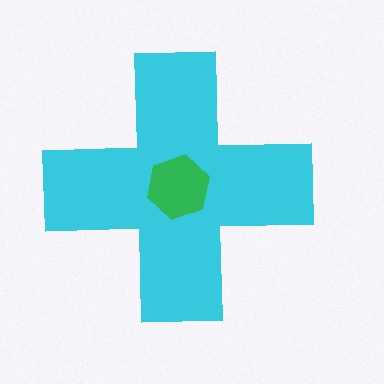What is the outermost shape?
The cyan cross.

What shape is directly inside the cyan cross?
The green hexagon.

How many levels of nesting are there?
2.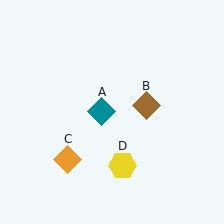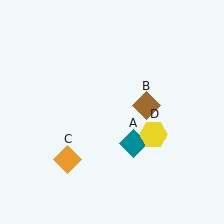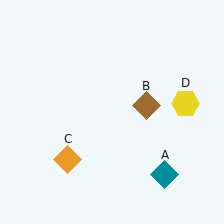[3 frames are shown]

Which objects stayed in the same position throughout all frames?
Brown diamond (object B) and orange diamond (object C) remained stationary.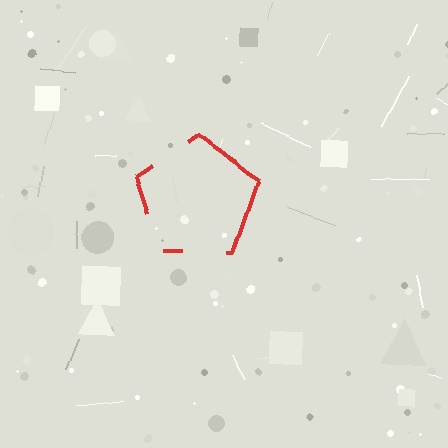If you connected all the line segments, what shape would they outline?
They would outline a pentagon.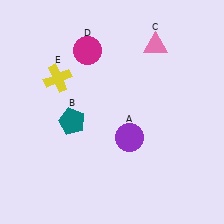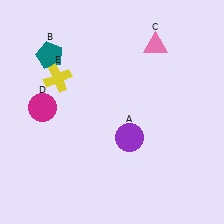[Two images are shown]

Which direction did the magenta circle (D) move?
The magenta circle (D) moved down.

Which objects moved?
The objects that moved are: the teal pentagon (B), the magenta circle (D).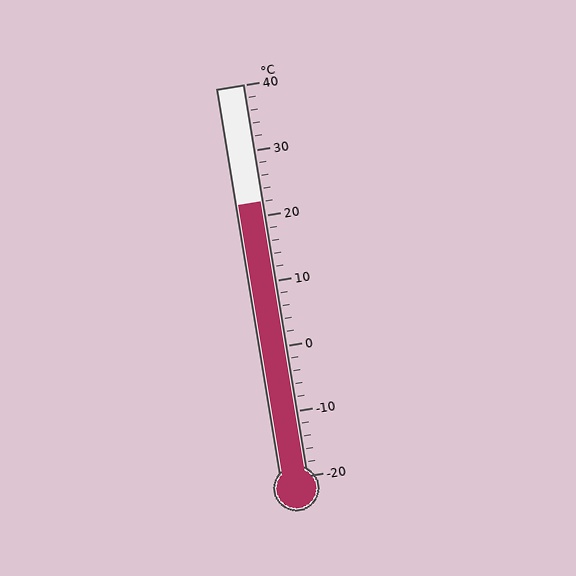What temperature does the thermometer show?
The thermometer shows approximately 22°C.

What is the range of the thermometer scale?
The thermometer scale ranges from -20°C to 40°C.